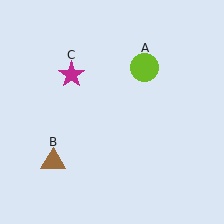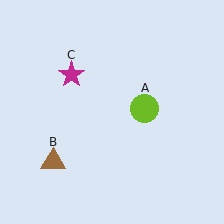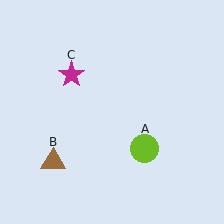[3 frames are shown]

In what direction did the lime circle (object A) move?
The lime circle (object A) moved down.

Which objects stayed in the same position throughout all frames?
Brown triangle (object B) and magenta star (object C) remained stationary.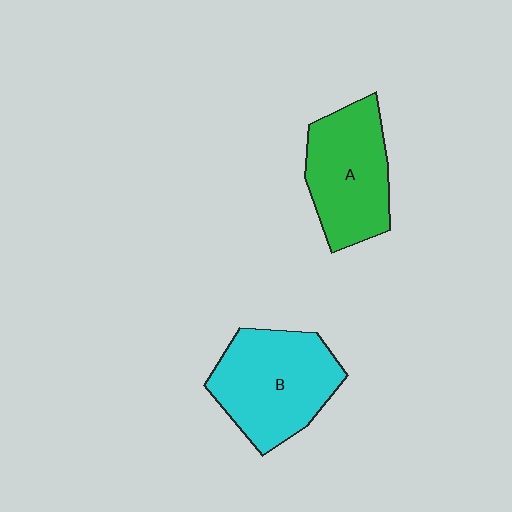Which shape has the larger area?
Shape B (cyan).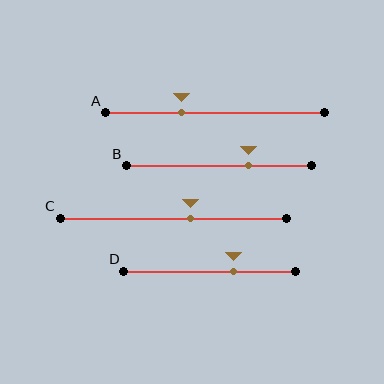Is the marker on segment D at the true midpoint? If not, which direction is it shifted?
No, the marker on segment D is shifted to the right by about 14% of the segment length.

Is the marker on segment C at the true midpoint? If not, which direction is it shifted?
No, the marker on segment C is shifted to the right by about 8% of the segment length.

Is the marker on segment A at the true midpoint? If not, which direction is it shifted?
No, the marker on segment A is shifted to the left by about 15% of the segment length.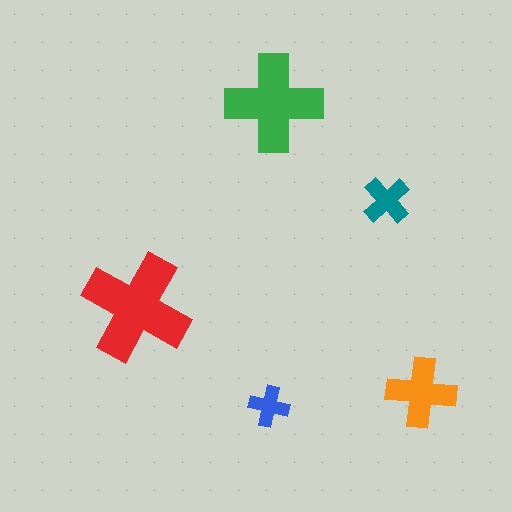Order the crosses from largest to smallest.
the red one, the green one, the orange one, the teal one, the blue one.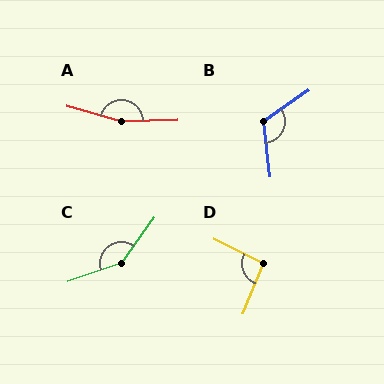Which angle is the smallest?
D, at approximately 94 degrees.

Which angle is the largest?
A, at approximately 162 degrees.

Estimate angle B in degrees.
Approximately 117 degrees.